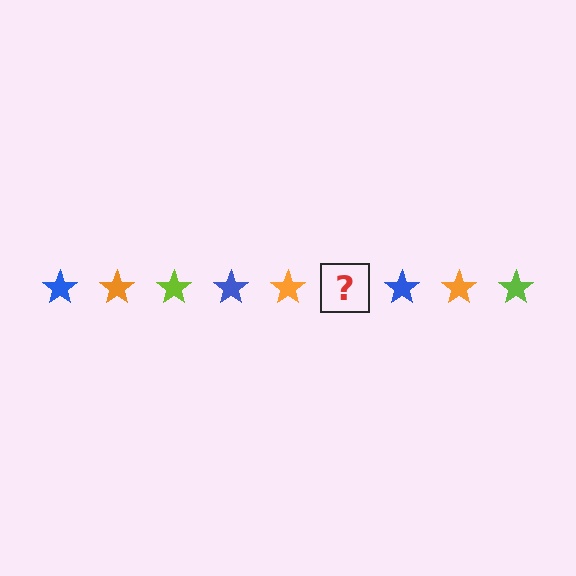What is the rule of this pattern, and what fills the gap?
The rule is that the pattern cycles through blue, orange, lime stars. The gap should be filled with a lime star.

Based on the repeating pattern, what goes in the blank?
The blank should be a lime star.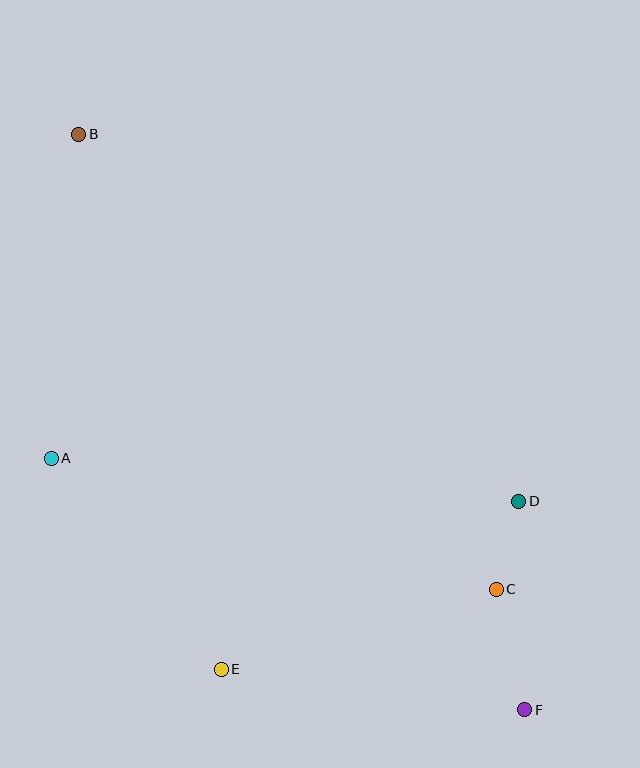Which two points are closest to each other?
Points C and D are closest to each other.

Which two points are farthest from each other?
Points B and F are farthest from each other.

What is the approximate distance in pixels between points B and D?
The distance between B and D is approximately 573 pixels.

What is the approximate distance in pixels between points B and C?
The distance between B and C is approximately 617 pixels.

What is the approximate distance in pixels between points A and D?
The distance between A and D is approximately 469 pixels.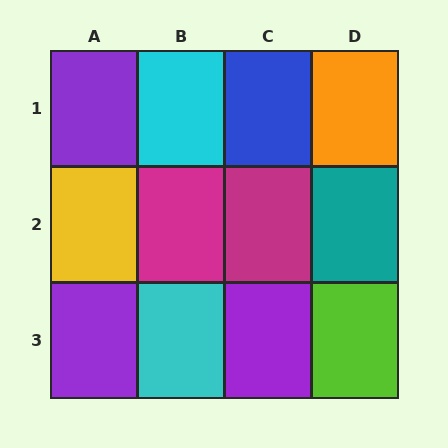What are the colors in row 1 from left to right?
Purple, cyan, blue, orange.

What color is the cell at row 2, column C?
Magenta.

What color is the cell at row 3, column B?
Cyan.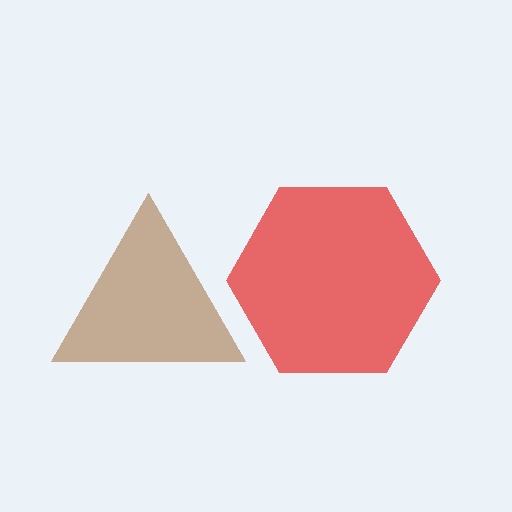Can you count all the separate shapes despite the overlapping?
Yes, there are 2 separate shapes.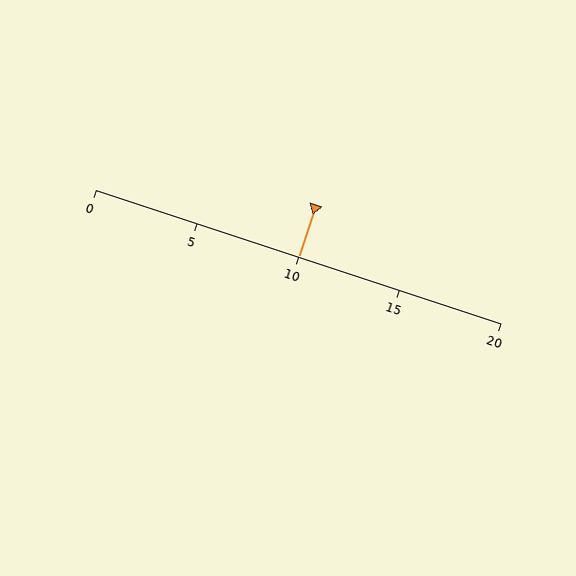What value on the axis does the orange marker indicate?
The marker indicates approximately 10.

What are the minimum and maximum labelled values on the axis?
The axis runs from 0 to 20.